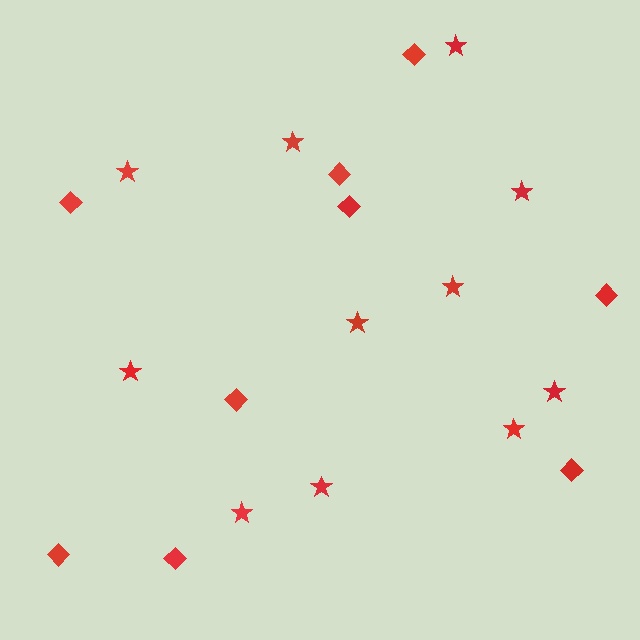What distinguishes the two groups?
There are 2 groups: one group of diamonds (9) and one group of stars (11).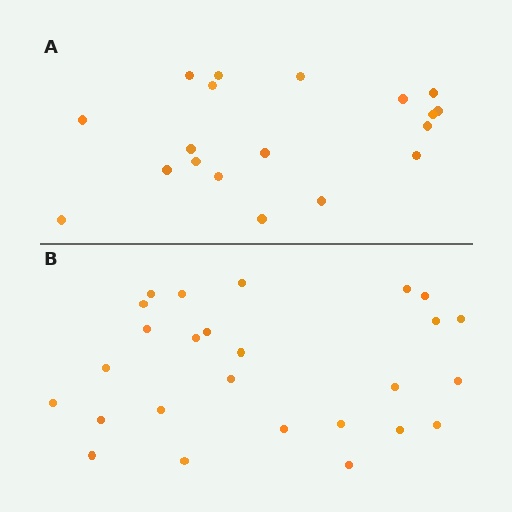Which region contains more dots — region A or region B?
Region B (the bottom region) has more dots.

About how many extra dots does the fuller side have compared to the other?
Region B has roughly 8 or so more dots than region A.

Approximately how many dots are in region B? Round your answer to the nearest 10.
About 30 dots. (The exact count is 26, which rounds to 30.)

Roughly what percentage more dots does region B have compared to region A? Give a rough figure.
About 35% more.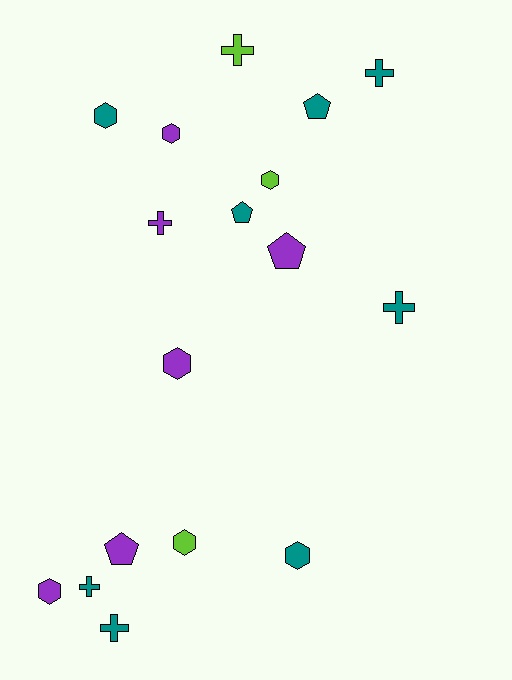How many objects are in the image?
There are 17 objects.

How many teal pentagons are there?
There are 2 teal pentagons.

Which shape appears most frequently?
Hexagon, with 7 objects.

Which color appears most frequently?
Teal, with 8 objects.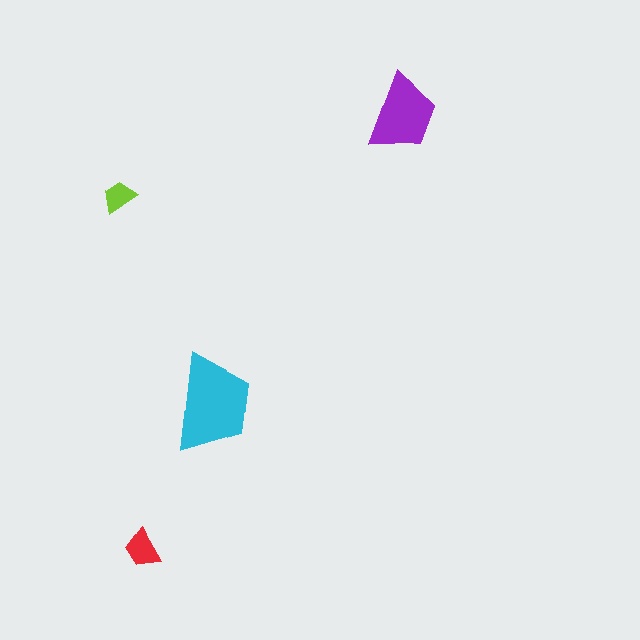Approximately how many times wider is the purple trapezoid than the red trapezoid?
About 2 times wider.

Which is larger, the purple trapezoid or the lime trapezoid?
The purple one.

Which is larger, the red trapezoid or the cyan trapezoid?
The cyan one.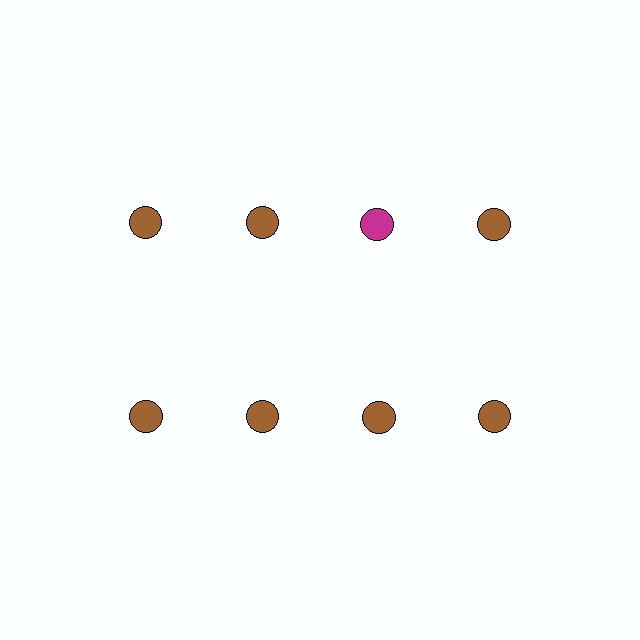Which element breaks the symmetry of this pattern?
The magenta circle in the top row, center column breaks the symmetry. All other shapes are brown circles.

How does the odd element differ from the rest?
It has a different color: magenta instead of brown.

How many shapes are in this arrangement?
There are 8 shapes arranged in a grid pattern.